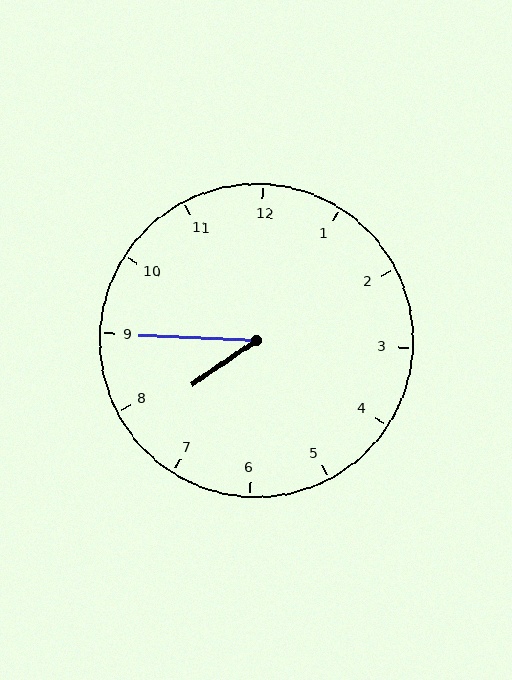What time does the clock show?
7:45.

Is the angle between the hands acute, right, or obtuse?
It is acute.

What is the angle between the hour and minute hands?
Approximately 38 degrees.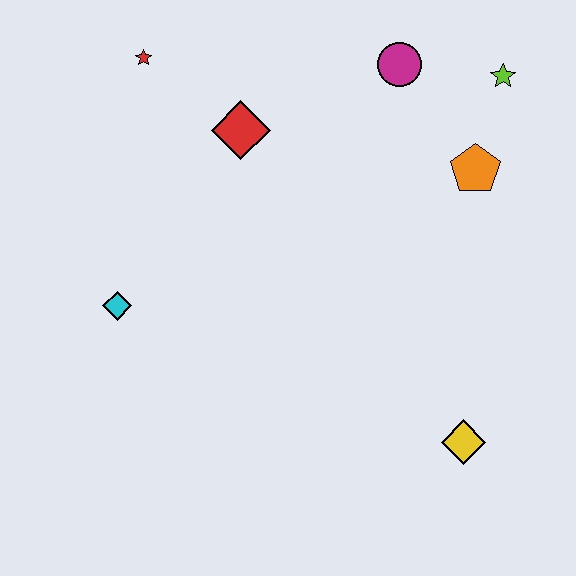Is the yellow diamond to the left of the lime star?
Yes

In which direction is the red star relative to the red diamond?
The red star is to the left of the red diamond.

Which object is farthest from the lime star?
The cyan diamond is farthest from the lime star.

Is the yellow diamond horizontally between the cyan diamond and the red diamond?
No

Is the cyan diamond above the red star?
No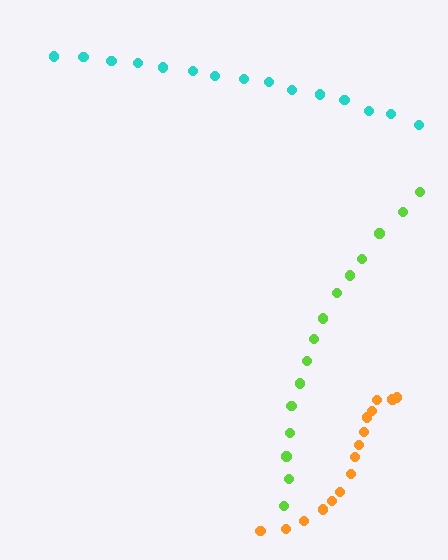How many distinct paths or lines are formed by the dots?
There are 3 distinct paths.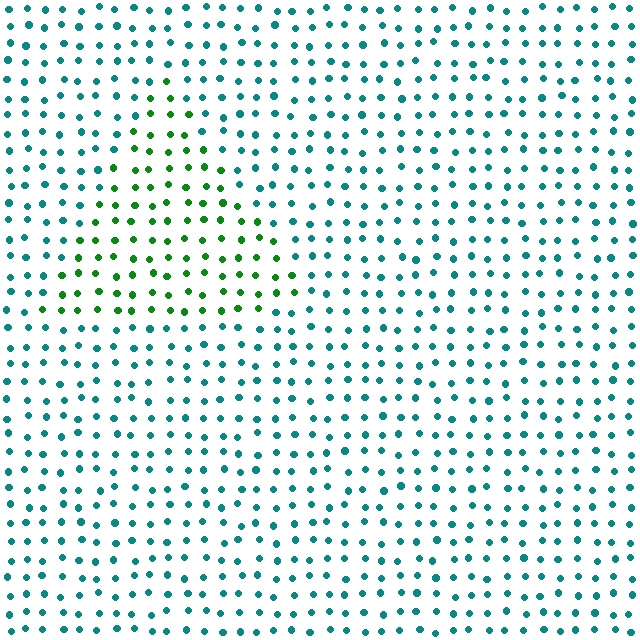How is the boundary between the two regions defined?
The boundary is defined purely by a slight shift in hue (about 53 degrees). Spacing, size, and orientation are identical on both sides.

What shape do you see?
I see a triangle.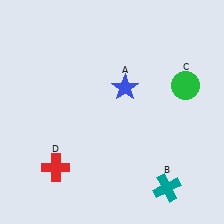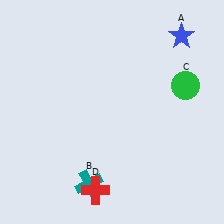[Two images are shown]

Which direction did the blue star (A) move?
The blue star (A) moved right.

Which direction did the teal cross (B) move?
The teal cross (B) moved left.